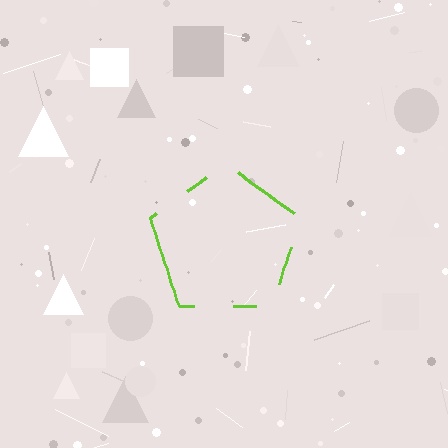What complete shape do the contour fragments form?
The contour fragments form a pentagon.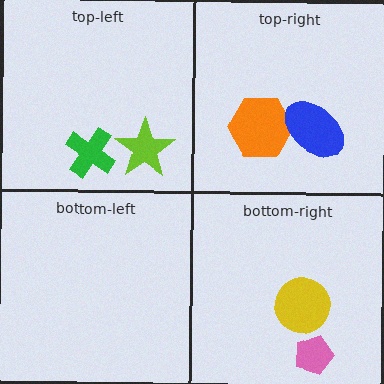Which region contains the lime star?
The top-left region.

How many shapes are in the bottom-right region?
2.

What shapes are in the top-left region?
The lime star, the green cross.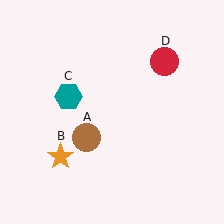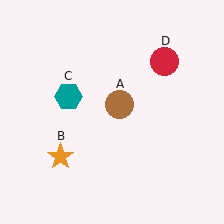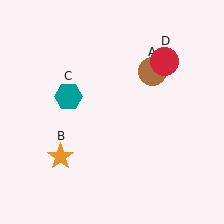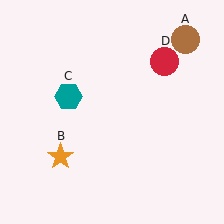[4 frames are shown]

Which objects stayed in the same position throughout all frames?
Orange star (object B) and teal hexagon (object C) and red circle (object D) remained stationary.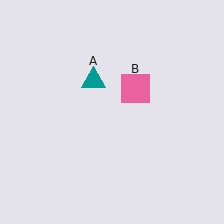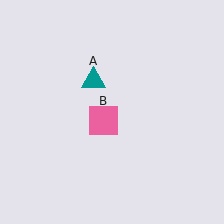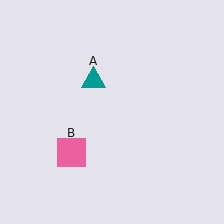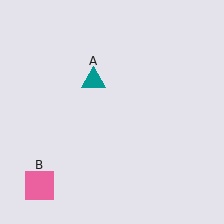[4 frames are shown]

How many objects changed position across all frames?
1 object changed position: pink square (object B).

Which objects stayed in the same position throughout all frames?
Teal triangle (object A) remained stationary.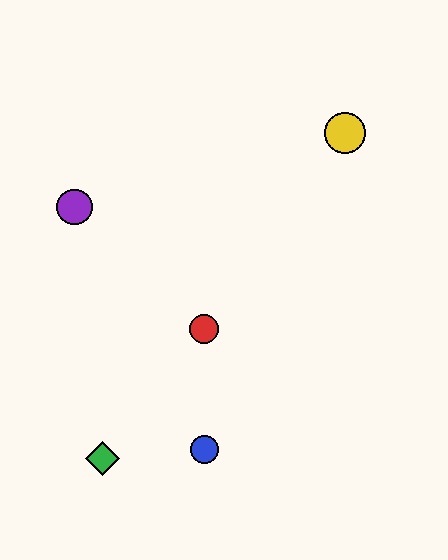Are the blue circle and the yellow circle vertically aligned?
No, the blue circle is at x≈204 and the yellow circle is at x≈345.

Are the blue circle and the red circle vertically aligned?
Yes, both are at x≈204.